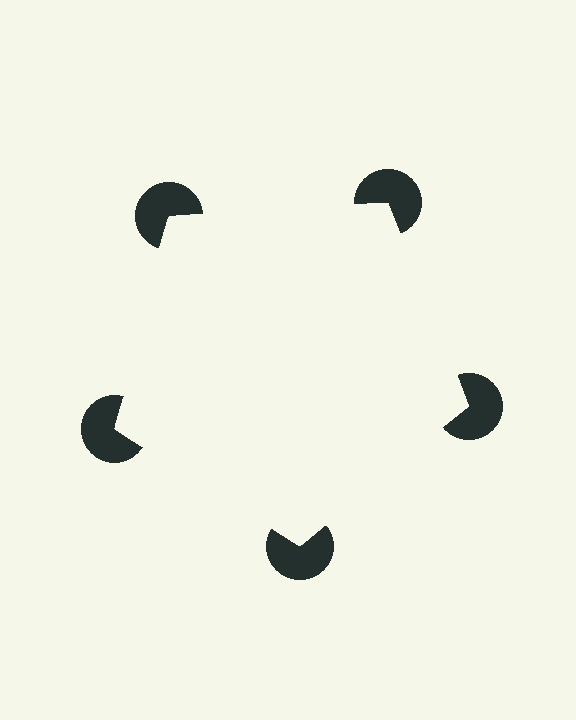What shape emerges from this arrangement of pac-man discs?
An illusory pentagon — its edges are inferred from the aligned wedge cuts in the pac-man discs, not physically drawn.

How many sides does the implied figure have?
5 sides.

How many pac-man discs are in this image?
There are 5 — one at each vertex of the illusory pentagon.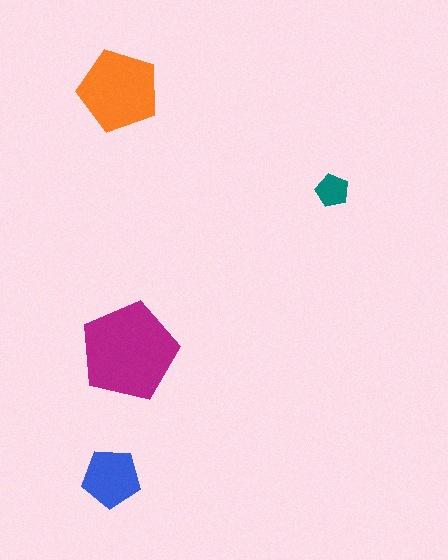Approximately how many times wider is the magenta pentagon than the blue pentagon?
About 1.5 times wider.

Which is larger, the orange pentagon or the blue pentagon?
The orange one.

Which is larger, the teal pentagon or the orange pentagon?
The orange one.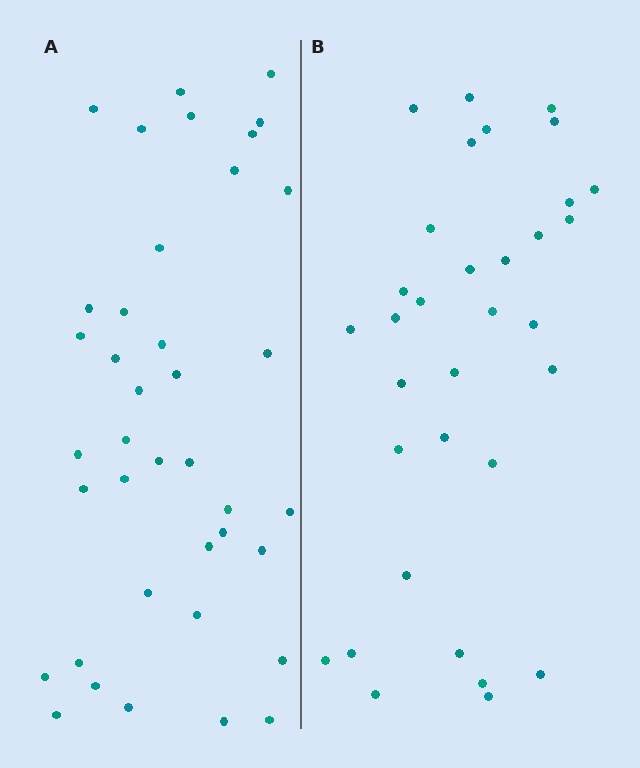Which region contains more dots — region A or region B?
Region A (the left region) has more dots.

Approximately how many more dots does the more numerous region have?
Region A has about 6 more dots than region B.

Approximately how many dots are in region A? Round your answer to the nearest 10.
About 40 dots. (The exact count is 39, which rounds to 40.)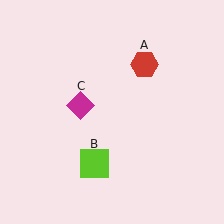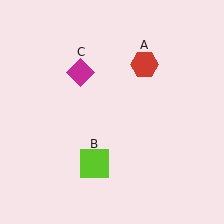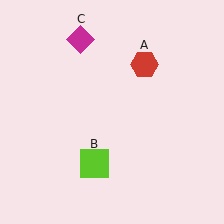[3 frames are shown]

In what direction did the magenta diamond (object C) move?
The magenta diamond (object C) moved up.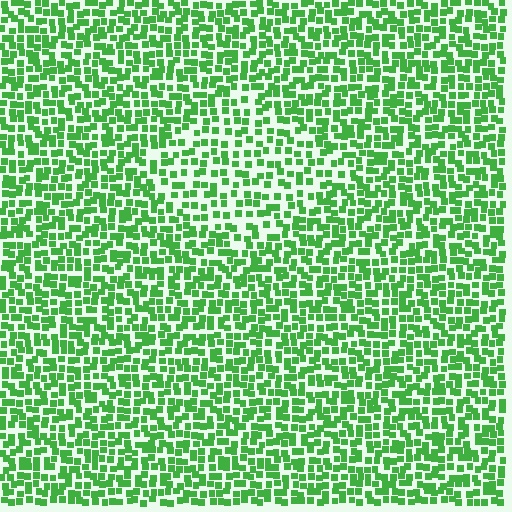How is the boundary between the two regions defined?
The boundary is defined by a change in element density (approximately 1.6x ratio). All elements are the same color, size, and shape.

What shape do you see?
I see a diamond.